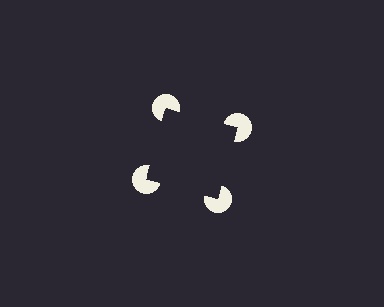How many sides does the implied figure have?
4 sides.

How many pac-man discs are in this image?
There are 4 — one at each vertex of the illusory square.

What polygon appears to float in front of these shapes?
An illusory square — its edges are inferred from the aligned wedge cuts in the pac-man discs, not physically drawn.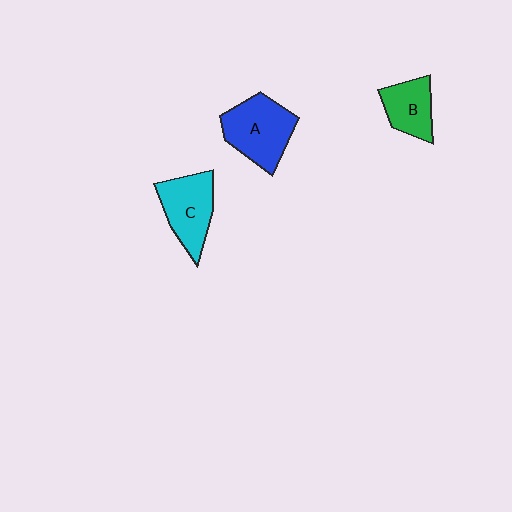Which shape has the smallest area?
Shape B (green).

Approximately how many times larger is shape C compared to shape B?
Approximately 1.3 times.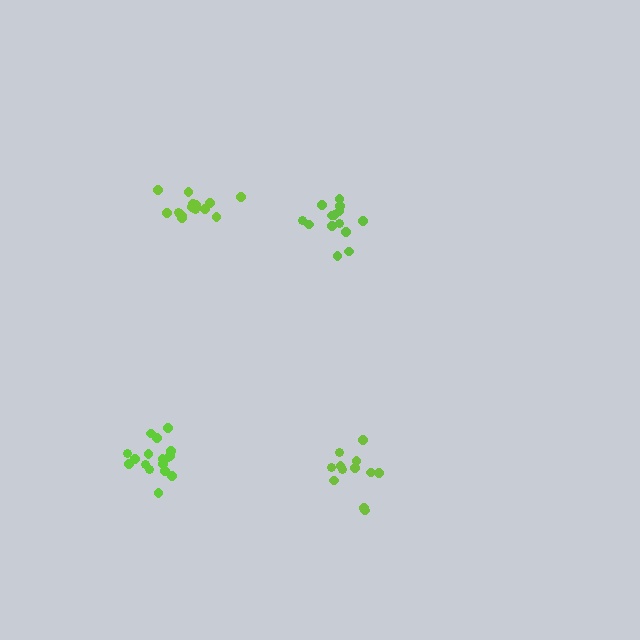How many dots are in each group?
Group 1: 12 dots, Group 2: 14 dots, Group 3: 15 dots, Group 4: 17 dots (58 total).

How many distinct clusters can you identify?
There are 4 distinct clusters.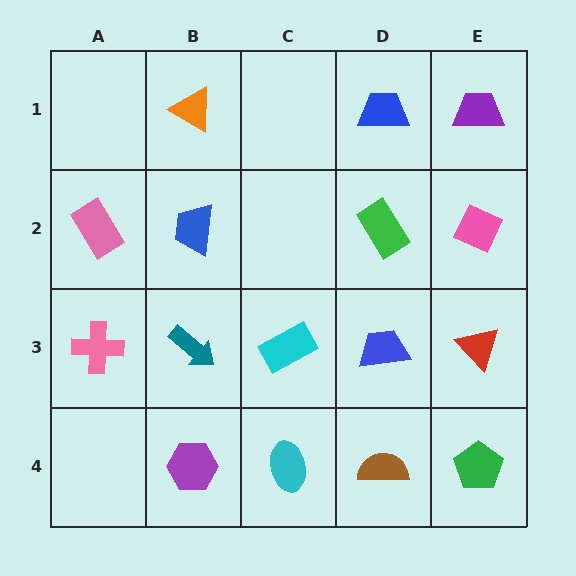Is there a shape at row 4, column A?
No, that cell is empty.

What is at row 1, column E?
A purple trapezoid.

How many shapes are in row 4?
4 shapes.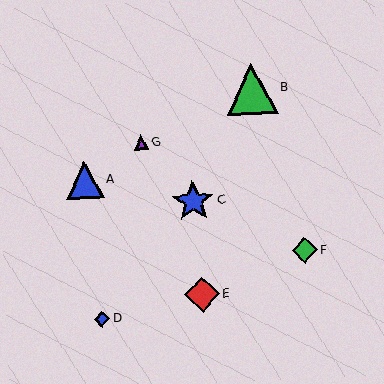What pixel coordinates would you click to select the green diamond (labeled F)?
Click at (305, 250) to select the green diamond F.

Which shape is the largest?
The green triangle (labeled B) is the largest.